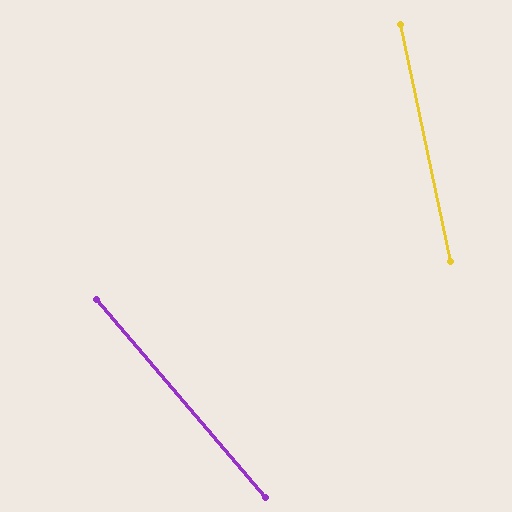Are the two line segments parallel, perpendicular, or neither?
Neither parallel nor perpendicular — they differ by about 29°.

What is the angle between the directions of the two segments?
Approximately 29 degrees.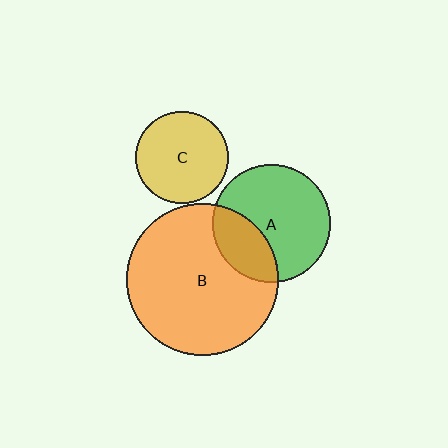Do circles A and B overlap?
Yes.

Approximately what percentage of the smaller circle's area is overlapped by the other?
Approximately 30%.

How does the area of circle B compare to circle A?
Approximately 1.7 times.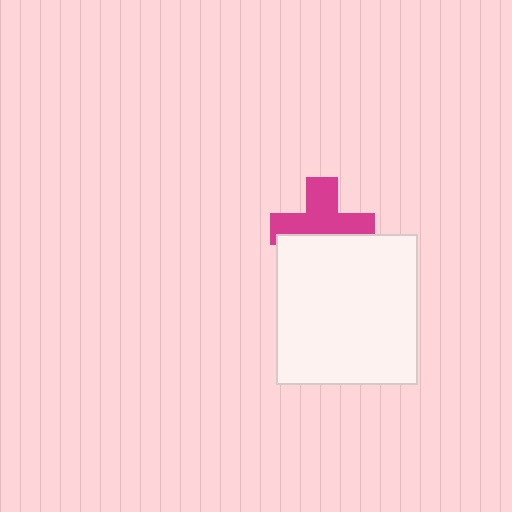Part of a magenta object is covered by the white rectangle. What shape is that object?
It is a cross.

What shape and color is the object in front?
The object in front is a white rectangle.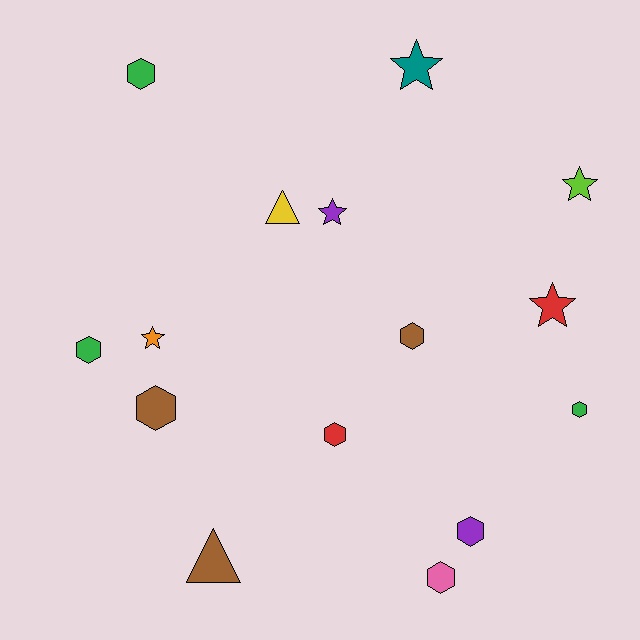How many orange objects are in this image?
There is 1 orange object.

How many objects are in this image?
There are 15 objects.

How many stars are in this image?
There are 5 stars.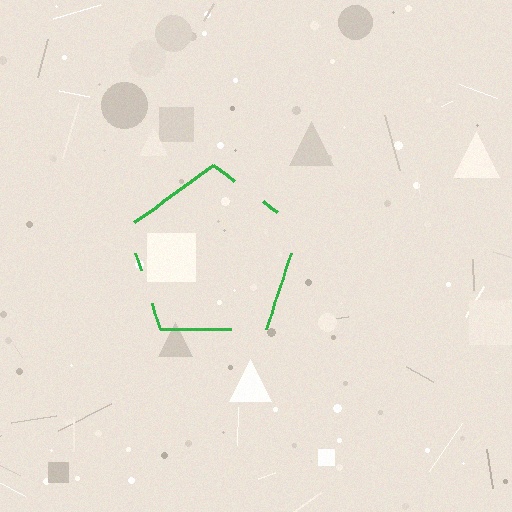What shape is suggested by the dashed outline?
The dashed outline suggests a pentagon.